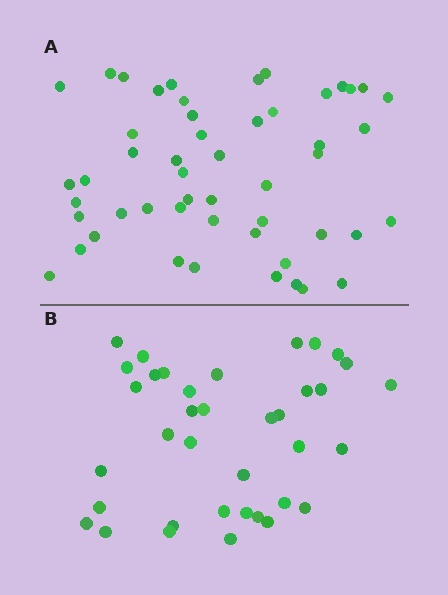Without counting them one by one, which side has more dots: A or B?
Region A (the top region) has more dots.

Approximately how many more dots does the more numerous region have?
Region A has approximately 15 more dots than region B.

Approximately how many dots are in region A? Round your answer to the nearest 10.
About 50 dots. (The exact count is 51, which rounds to 50.)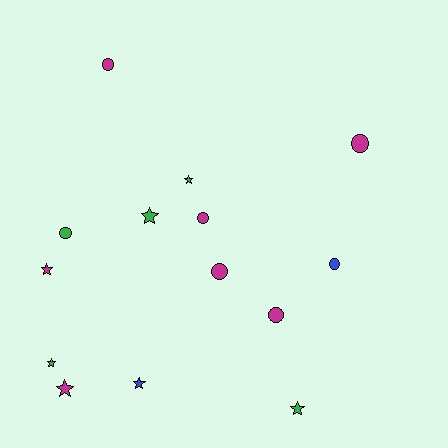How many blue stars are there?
There is 1 blue star.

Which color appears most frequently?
Magenta, with 7 objects.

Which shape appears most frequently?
Circle, with 7 objects.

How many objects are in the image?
There are 14 objects.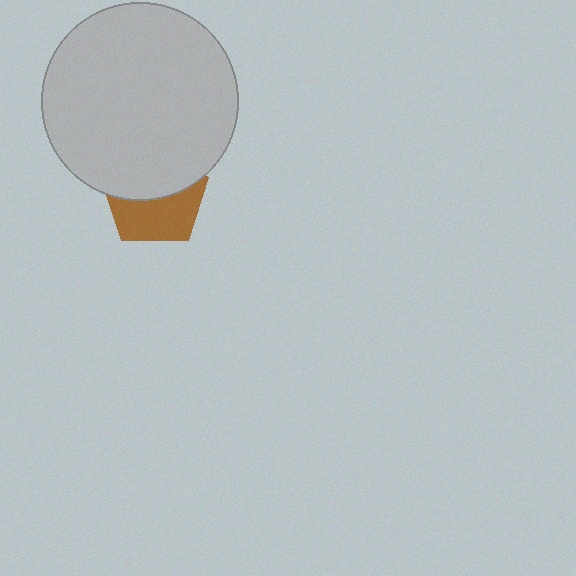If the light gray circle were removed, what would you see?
You would see the complete brown pentagon.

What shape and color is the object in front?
The object in front is a light gray circle.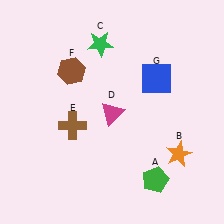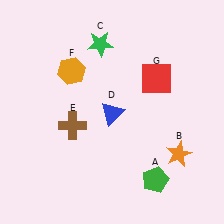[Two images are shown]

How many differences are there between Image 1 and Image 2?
There are 3 differences between the two images.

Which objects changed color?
D changed from magenta to blue. F changed from brown to orange. G changed from blue to red.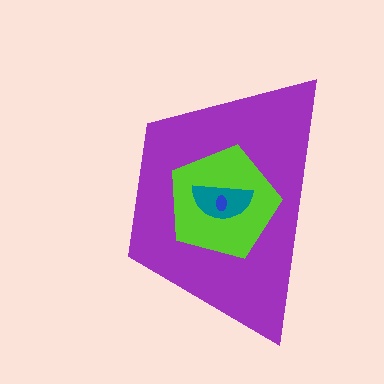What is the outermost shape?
The purple trapezoid.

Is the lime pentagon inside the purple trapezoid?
Yes.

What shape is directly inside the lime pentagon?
The teal semicircle.